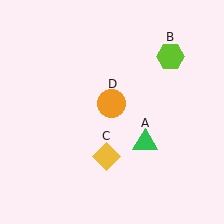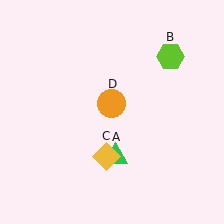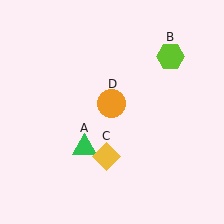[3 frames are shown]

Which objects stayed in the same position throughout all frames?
Lime hexagon (object B) and yellow diamond (object C) and orange circle (object D) remained stationary.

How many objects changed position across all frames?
1 object changed position: green triangle (object A).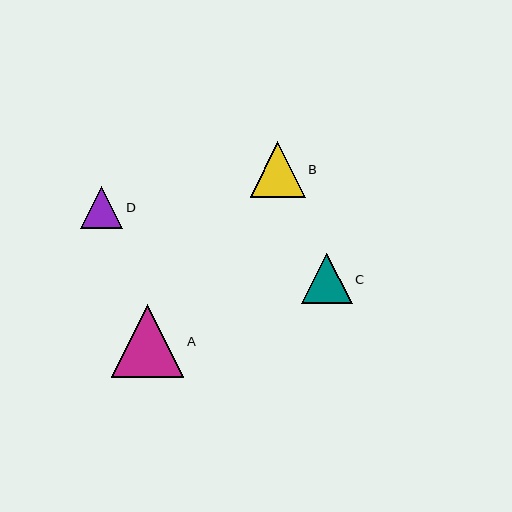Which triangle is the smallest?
Triangle D is the smallest with a size of approximately 42 pixels.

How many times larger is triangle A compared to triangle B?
Triangle A is approximately 1.3 times the size of triangle B.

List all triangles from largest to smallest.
From largest to smallest: A, B, C, D.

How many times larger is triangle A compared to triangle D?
Triangle A is approximately 1.7 times the size of triangle D.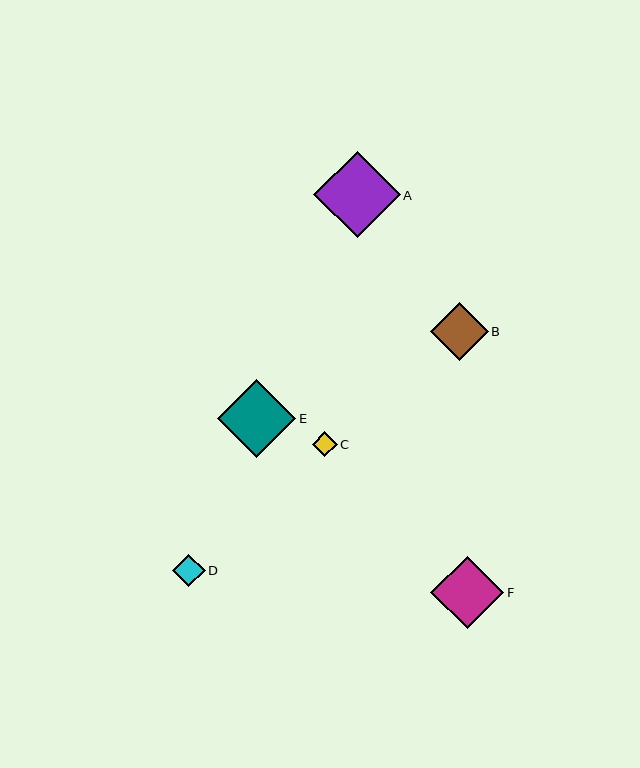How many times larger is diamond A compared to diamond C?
Diamond A is approximately 3.5 times the size of diamond C.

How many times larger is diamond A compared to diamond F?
Diamond A is approximately 1.2 times the size of diamond F.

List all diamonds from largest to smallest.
From largest to smallest: A, E, F, B, D, C.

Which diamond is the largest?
Diamond A is the largest with a size of approximately 87 pixels.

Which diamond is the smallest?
Diamond C is the smallest with a size of approximately 25 pixels.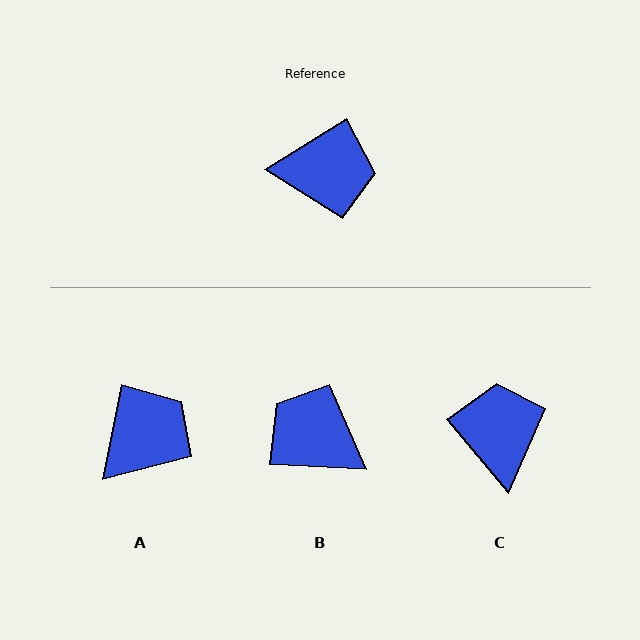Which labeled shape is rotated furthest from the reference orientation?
B, about 145 degrees away.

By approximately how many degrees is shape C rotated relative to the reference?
Approximately 98 degrees counter-clockwise.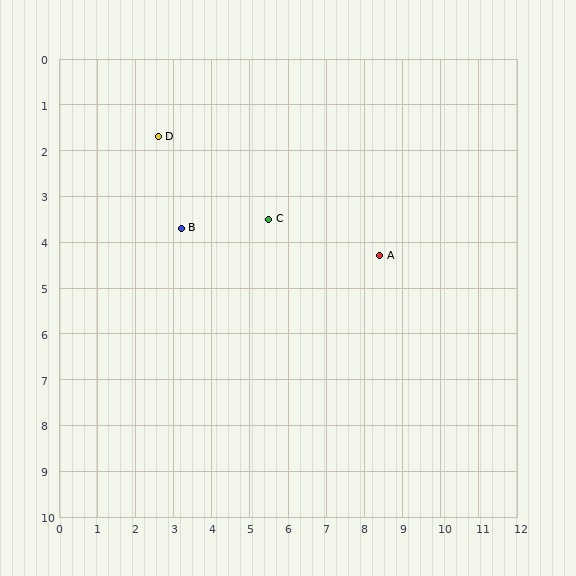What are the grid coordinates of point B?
Point B is at approximately (3.2, 3.7).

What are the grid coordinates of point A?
Point A is at approximately (8.4, 4.3).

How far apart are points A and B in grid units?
Points A and B are about 5.2 grid units apart.